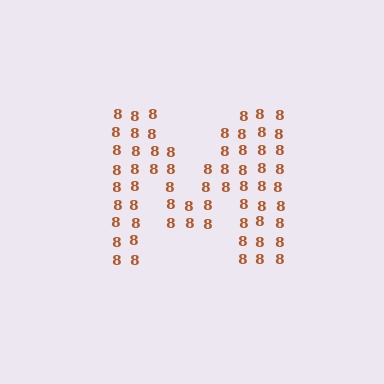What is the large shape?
The large shape is the letter M.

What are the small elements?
The small elements are digit 8's.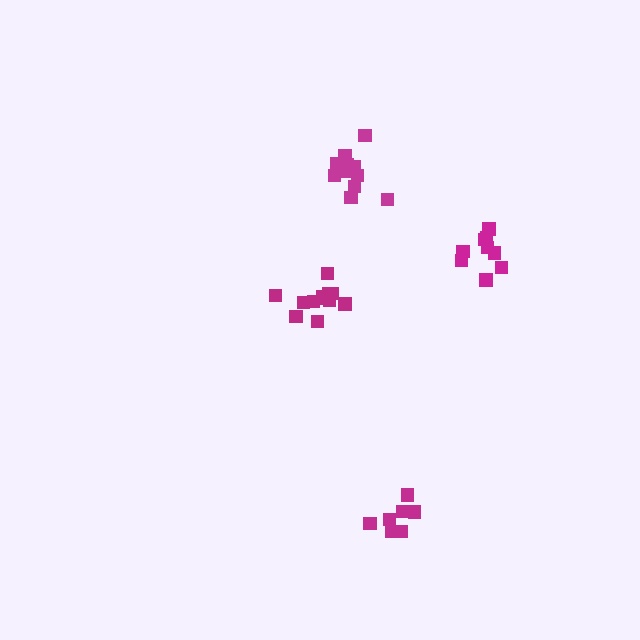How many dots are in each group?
Group 1: 12 dots, Group 2: 11 dots, Group 3: 7 dots, Group 4: 9 dots (39 total).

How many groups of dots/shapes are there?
There are 4 groups.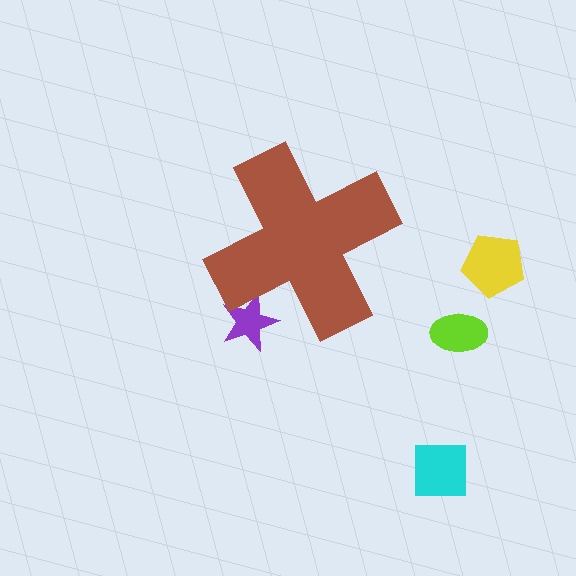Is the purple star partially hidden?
Yes, the purple star is partially hidden behind the brown cross.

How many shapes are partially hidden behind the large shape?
1 shape is partially hidden.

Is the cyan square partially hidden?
No, the cyan square is fully visible.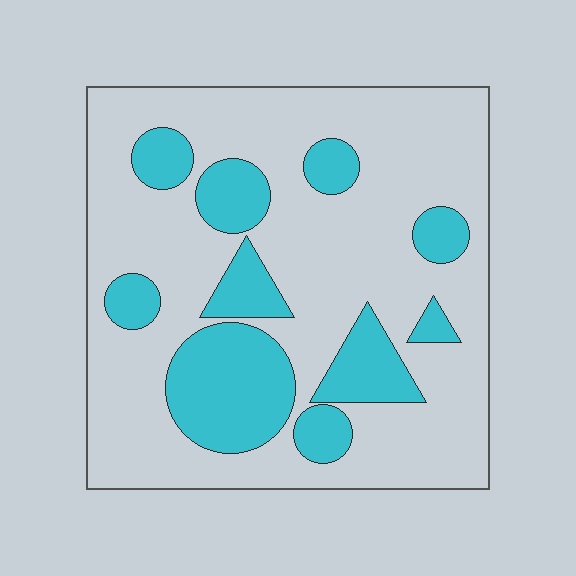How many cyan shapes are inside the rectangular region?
10.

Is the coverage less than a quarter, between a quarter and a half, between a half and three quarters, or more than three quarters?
Between a quarter and a half.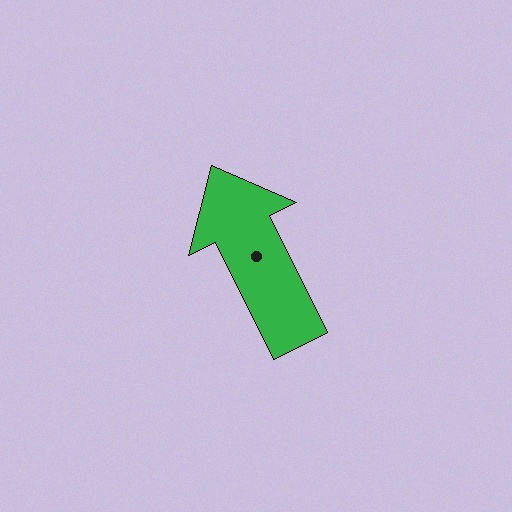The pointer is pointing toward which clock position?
Roughly 11 o'clock.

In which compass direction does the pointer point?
Northwest.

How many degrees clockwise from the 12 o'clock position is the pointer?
Approximately 334 degrees.